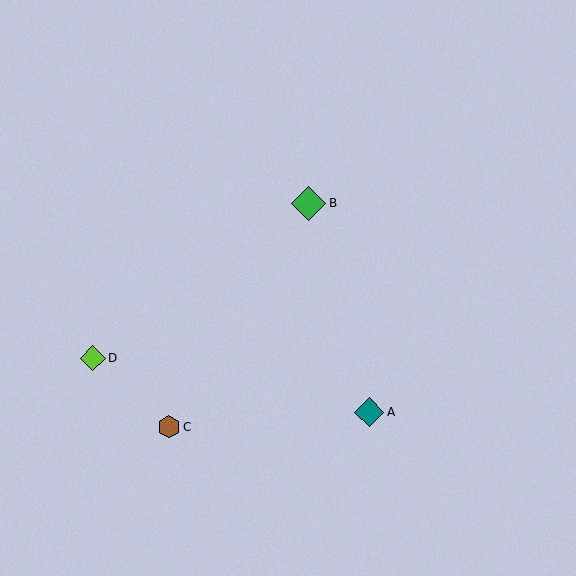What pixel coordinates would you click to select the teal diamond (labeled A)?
Click at (369, 412) to select the teal diamond A.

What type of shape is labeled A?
Shape A is a teal diamond.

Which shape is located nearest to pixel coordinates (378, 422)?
The teal diamond (labeled A) at (369, 412) is nearest to that location.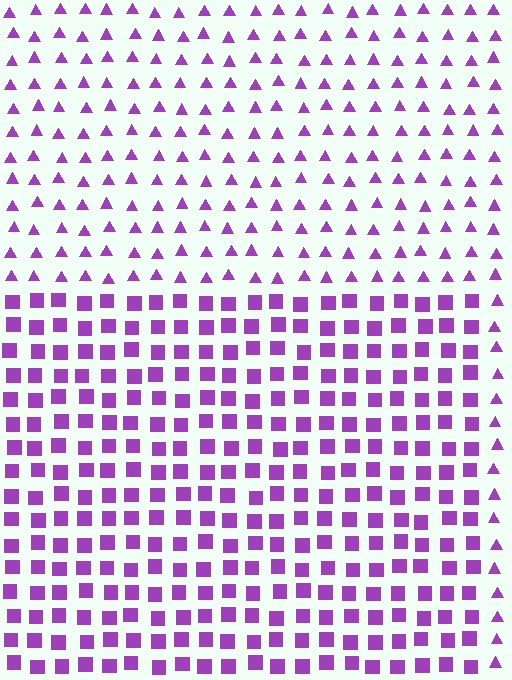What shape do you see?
I see a rectangle.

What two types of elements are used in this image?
The image uses squares inside the rectangle region and triangles outside it.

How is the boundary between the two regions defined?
The boundary is defined by a change in element shape: squares inside vs. triangles outside. All elements share the same color and spacing.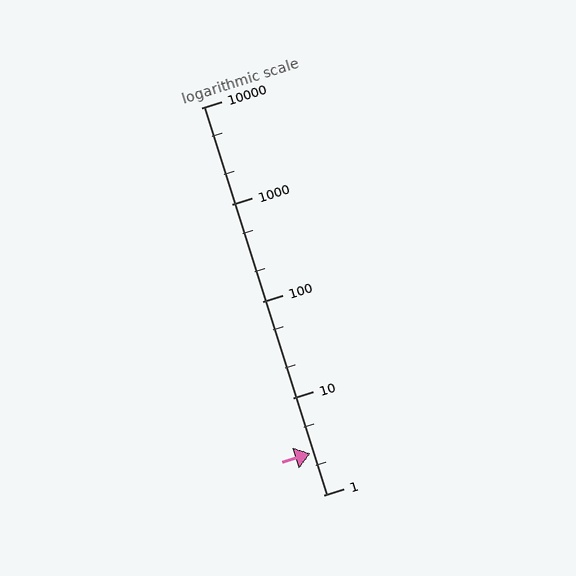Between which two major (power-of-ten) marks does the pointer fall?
The pointer is between 1 and 10.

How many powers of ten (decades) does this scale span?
The scale spans 4 decades, from 1 to 10000.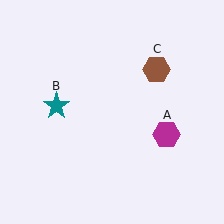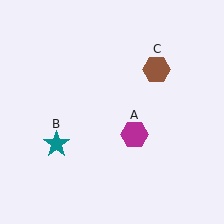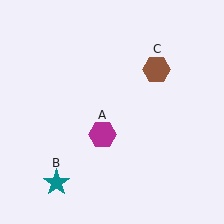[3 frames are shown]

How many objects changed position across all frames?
2 objects changed position: magenta hexagon (object A), teal star (object B).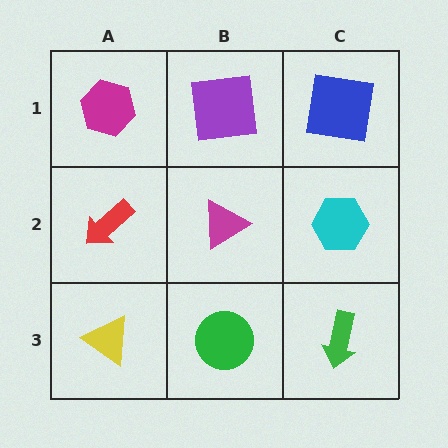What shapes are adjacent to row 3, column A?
A red arrow (row 2, column A), a green circle (row 3, column B).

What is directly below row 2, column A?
A yellow triangle.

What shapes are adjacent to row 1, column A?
A red arrow (row 2, column A), a purple square (row 1, column B).